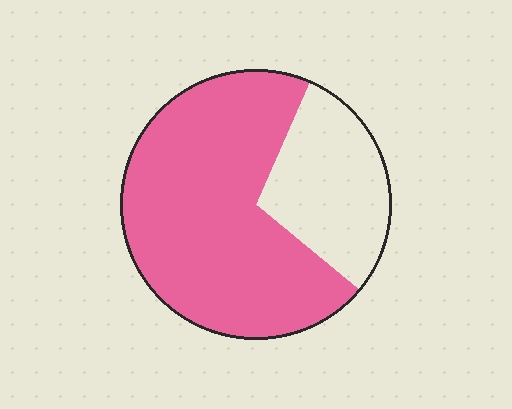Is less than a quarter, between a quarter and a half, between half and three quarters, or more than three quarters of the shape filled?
Between half and three quarters.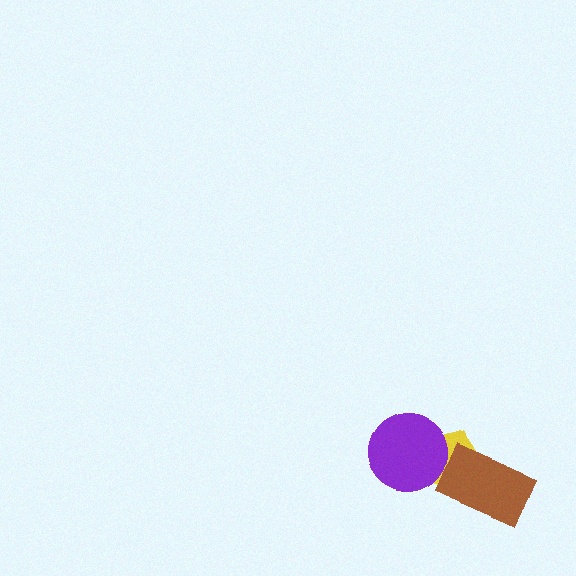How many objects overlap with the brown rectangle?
1 object overlaps with the brown rectangle.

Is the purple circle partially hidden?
No, no other shape covers it.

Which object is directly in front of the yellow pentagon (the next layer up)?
The brown rectangle is directly in front of the yellow pentagon.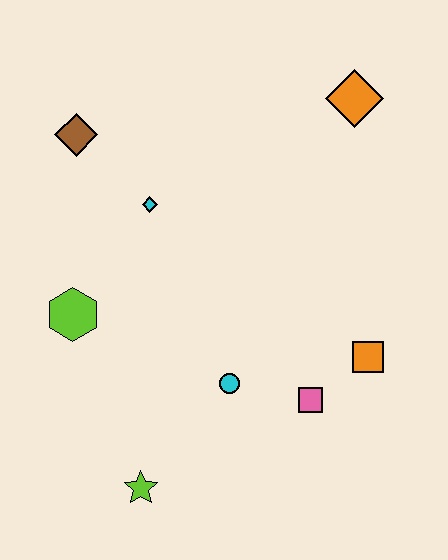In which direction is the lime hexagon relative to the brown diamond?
The lime hexagon is below the brown diamond.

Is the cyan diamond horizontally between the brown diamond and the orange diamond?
Yes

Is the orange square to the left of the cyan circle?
No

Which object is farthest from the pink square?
The brown diamond is farthest from the pink square.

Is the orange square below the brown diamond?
Yes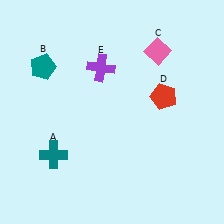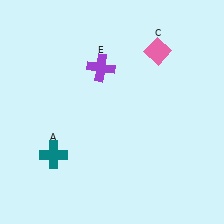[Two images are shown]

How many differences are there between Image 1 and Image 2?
There are 2 differences between the two images.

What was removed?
The teal pentagon (B), the red pentagon (D) were removed in Image 2.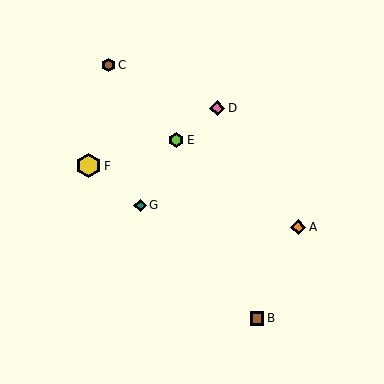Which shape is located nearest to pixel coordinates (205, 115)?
The pink diamond (labeled D) at (217, 108) is nearest to that location.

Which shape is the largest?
The yellow hexagon (labeled F) is the largest.